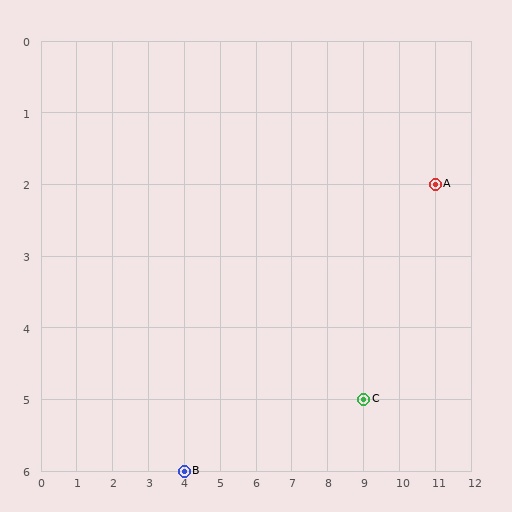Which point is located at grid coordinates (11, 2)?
Point A is at (11, 2).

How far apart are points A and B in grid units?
Points A and B are 7 columns and 4 rows apart (about 8.1 grid units diagonally).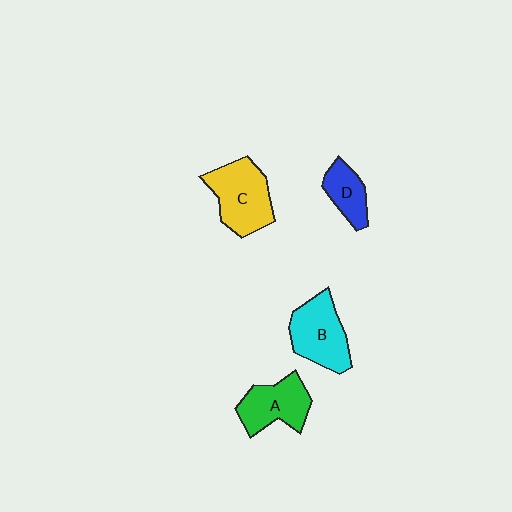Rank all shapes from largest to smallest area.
From largest to smallest: C (yellow), B (cyan), A (green), D (blue).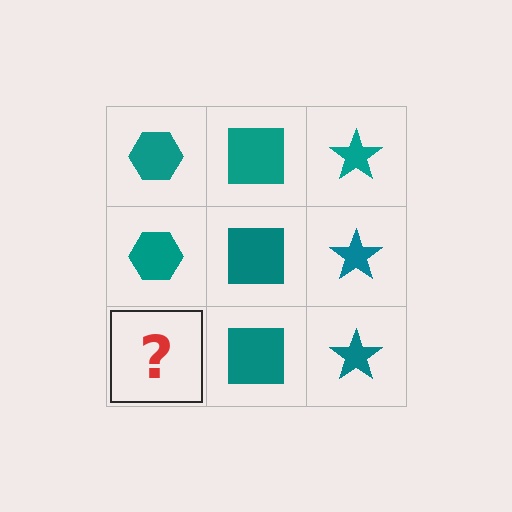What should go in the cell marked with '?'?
The missing cell should contain a teal hexagon.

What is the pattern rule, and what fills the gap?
The rule is that each column has a consistent shape. The gap should be filled with a teal hexagon.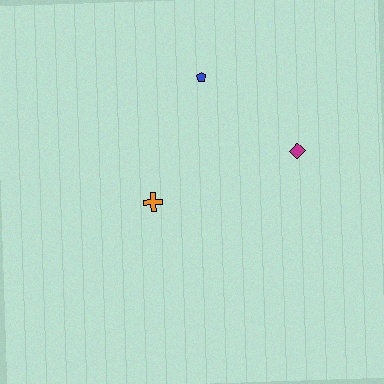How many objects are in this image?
There are 3 objects.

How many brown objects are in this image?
There are no brown objects.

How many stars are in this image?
There are no stars.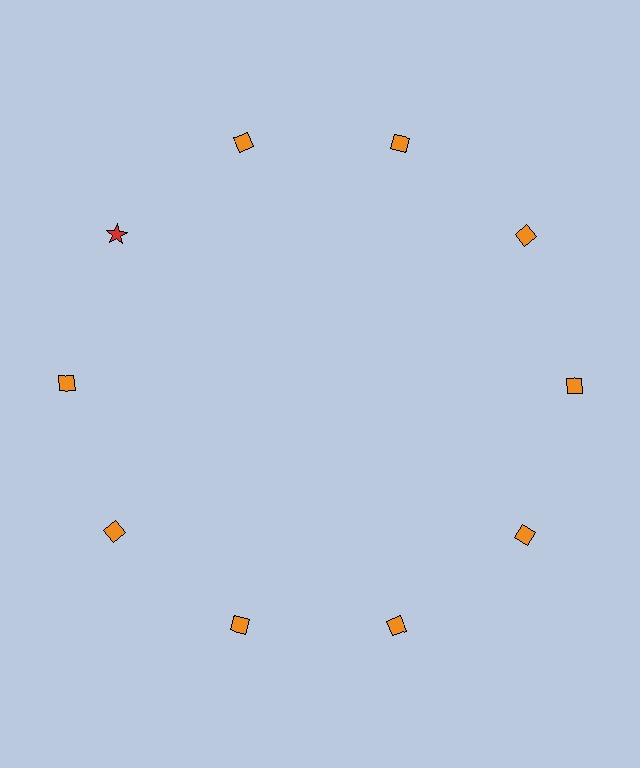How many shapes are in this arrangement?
There are 10 shapes arranged in a ring pattern.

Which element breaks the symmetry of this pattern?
The red star at roughly the 10 o'clock position breaks the symmetry. All other shapes are orange diamonds.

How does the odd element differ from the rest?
It differs in both color (red instead of orange) and shape (star instead of diamond).